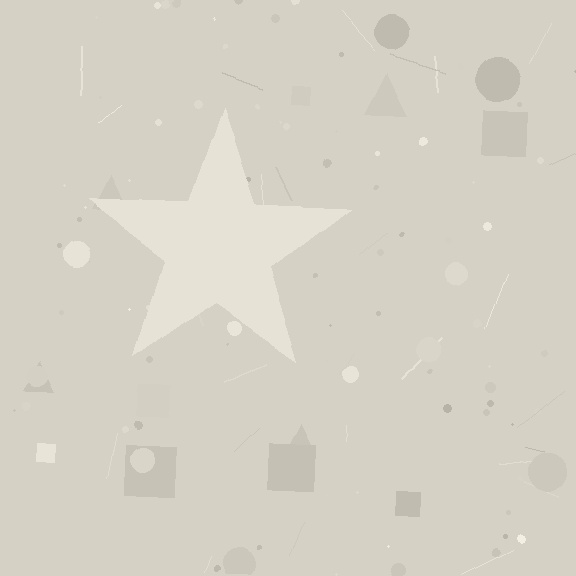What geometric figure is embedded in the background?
A star is embedded in the background.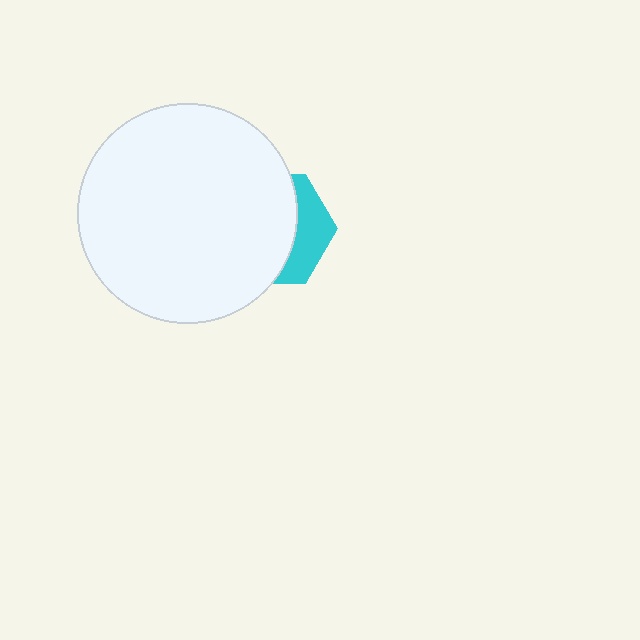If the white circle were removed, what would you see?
You would see the complete cyan hexagon.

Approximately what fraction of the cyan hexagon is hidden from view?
Roughly 69% of the cyan hexagon is hidden behind the white circle.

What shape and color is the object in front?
The object in front is a white circle.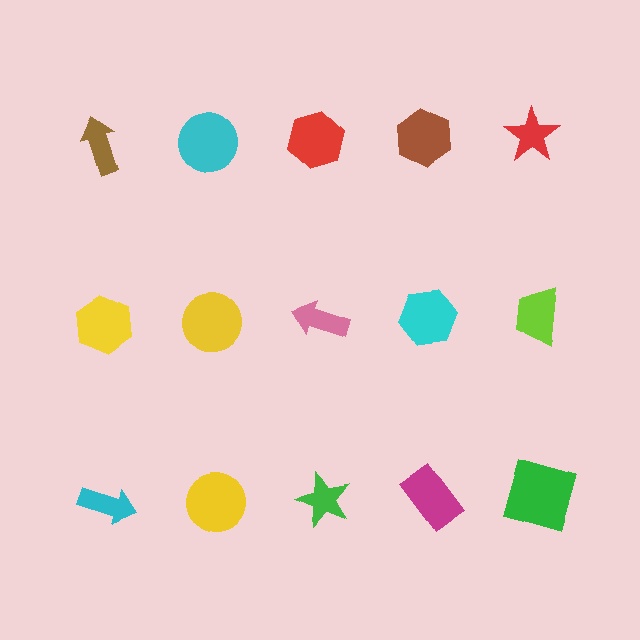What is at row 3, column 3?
A green star.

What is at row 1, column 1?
A brown arrow.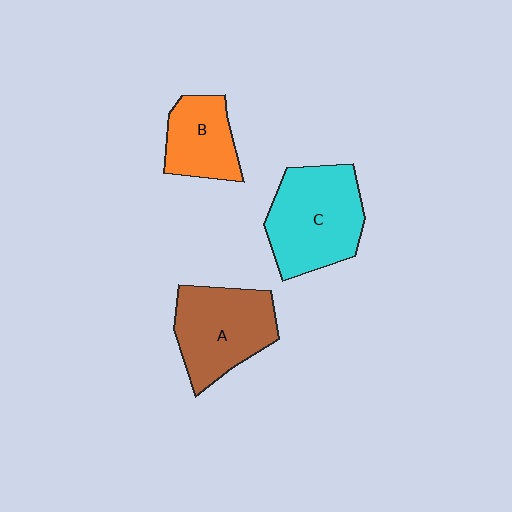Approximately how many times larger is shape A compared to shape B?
Approximately 1.5 times.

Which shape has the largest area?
Shape C (cyan).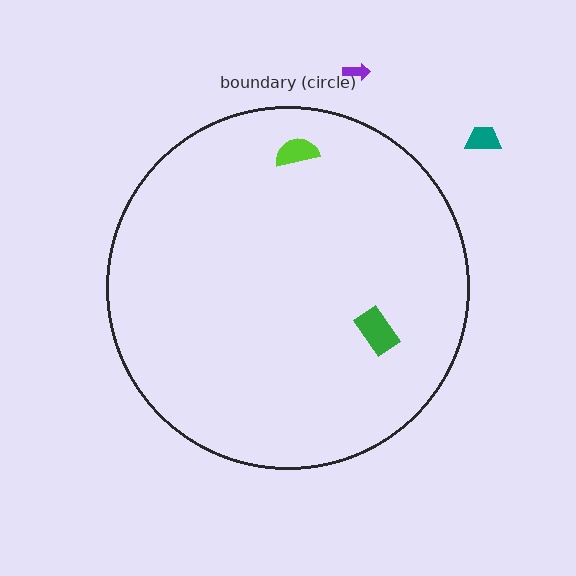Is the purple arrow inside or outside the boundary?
Outside.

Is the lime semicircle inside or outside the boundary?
Inside.